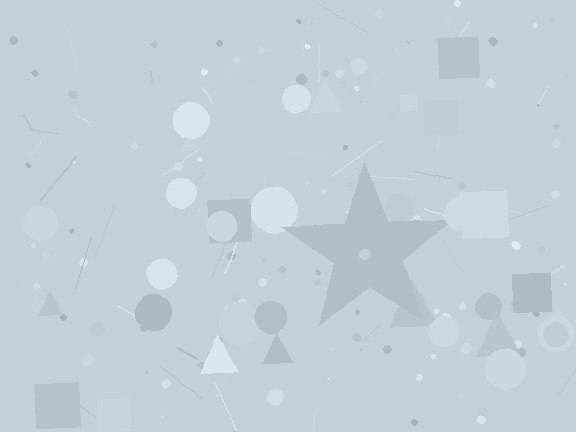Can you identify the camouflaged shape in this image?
The camouflaged shape is a star.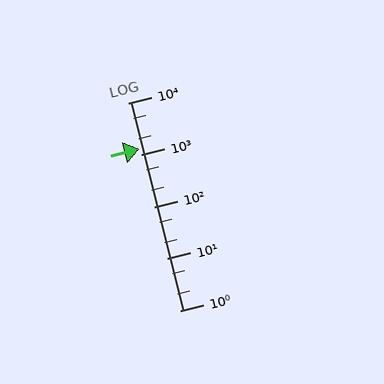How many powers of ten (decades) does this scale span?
The scale spans 4 decades, from 1 to 10000.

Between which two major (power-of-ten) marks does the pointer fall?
The pointer is between 1000 and 10000.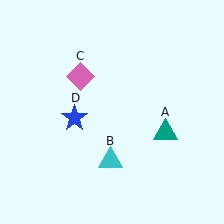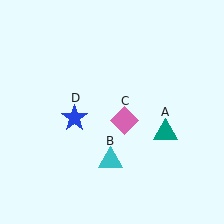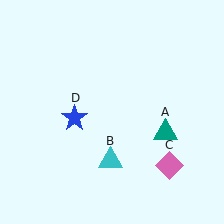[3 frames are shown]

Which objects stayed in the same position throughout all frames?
Teal triangle (object A) and cyan triangle (object B) and blue star (object D) remained stationary.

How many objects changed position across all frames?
1 object changed position: pink diamond (object C).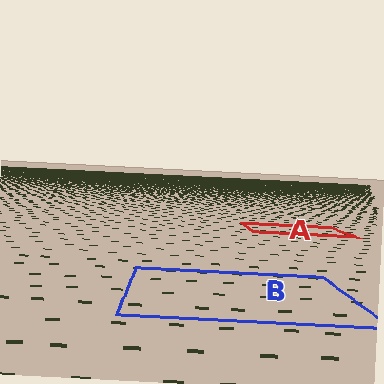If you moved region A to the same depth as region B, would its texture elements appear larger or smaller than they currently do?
They would appear larger. At a closer depth, the same texture elements are projected at a bigger on-screen size.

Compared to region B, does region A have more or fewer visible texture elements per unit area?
Region A has more texture elements per unit area — they are packed more densely because it is farther away.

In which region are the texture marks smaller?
The texture marks are smaller in region A, because it is farther away.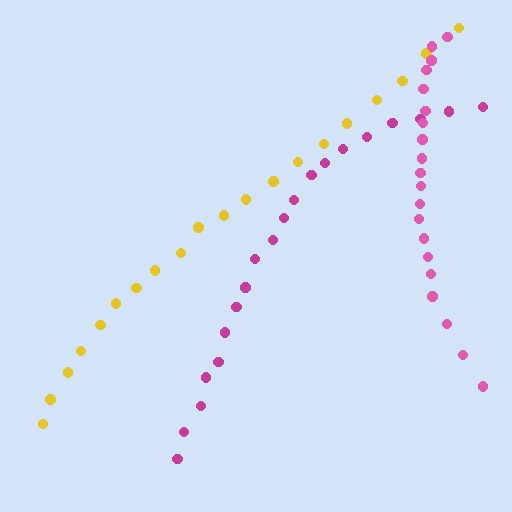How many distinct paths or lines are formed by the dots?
There are 3 distinct paths.